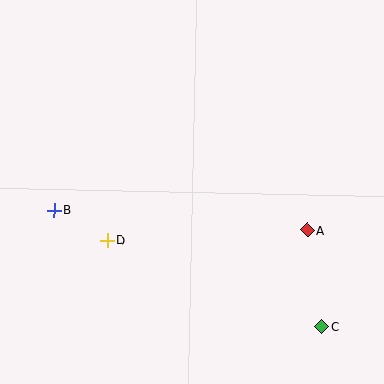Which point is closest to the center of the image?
Point D at (107, 240) is closest to the center.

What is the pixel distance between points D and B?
The distance between D and B is 62 pixels.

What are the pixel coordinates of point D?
Point D is at (107, 240).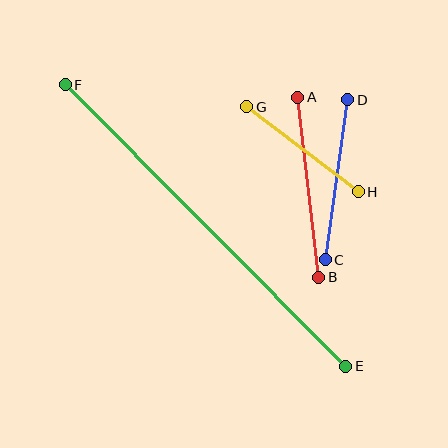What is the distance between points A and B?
The distance is approximately 181 pixels.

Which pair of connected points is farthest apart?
Points E and F are farthest apart.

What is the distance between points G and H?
The distance is approximately 140 pixels.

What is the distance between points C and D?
The distance is approximately 162 pixels.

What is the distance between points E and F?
The distance is approximately 397 pixels.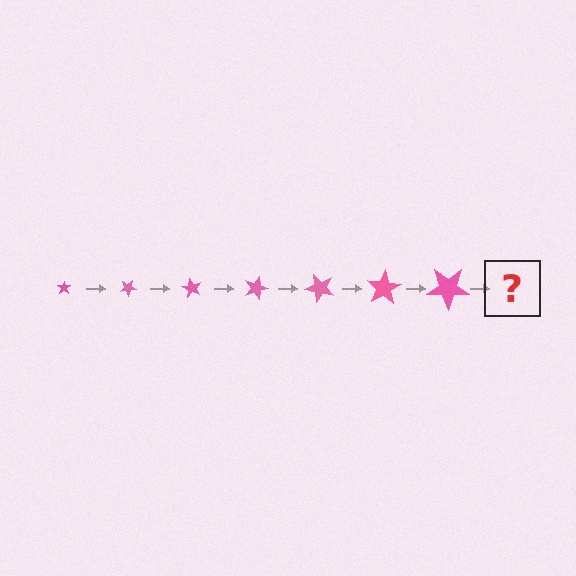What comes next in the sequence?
The next element should be a star, larger than the previous one and rotated 210 degrees from the start.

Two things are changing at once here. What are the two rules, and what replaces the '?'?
The two rules are that the star grows larger each step and it rotates 30 degrees each step. The '?' should be a star, larger than the previous one and rotated 210 degrees from the start.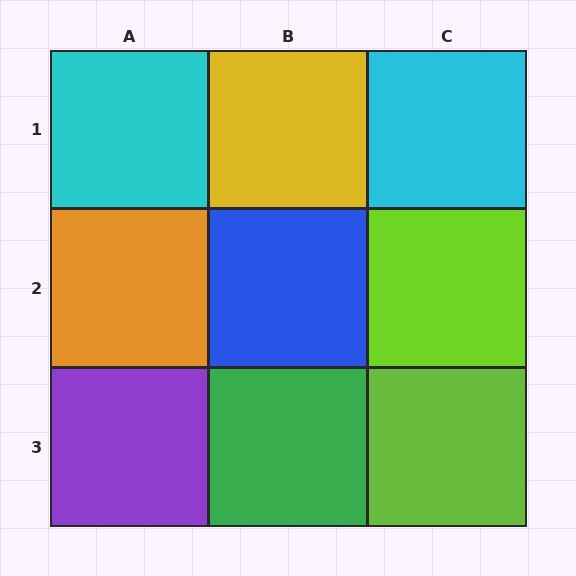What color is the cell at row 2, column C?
Lime.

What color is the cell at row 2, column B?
Blue.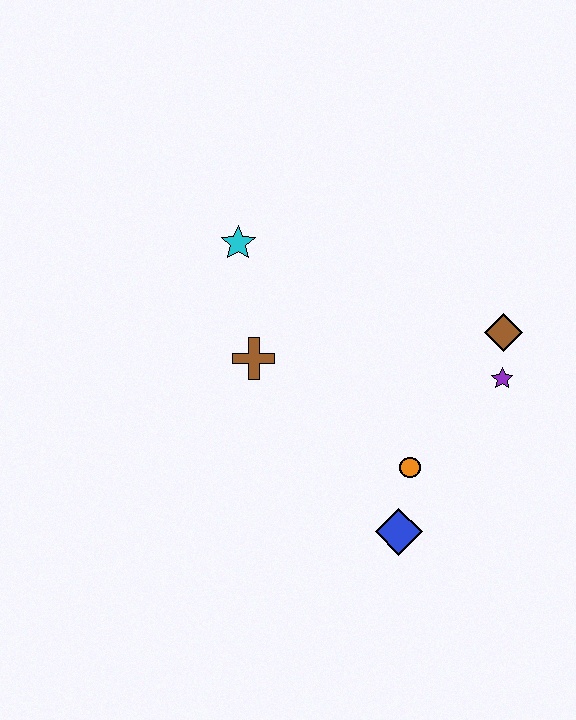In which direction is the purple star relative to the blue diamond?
The purple star is above the blue diamond.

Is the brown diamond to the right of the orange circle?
Yes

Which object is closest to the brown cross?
The cyan star is closest to the brown cross.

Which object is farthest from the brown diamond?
The cyan star is farthest from the brown diamond.